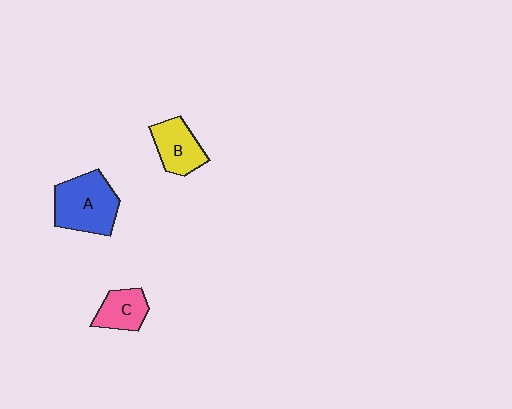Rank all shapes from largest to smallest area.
From largest to smallest: A (blue), B (yellow), C (pink).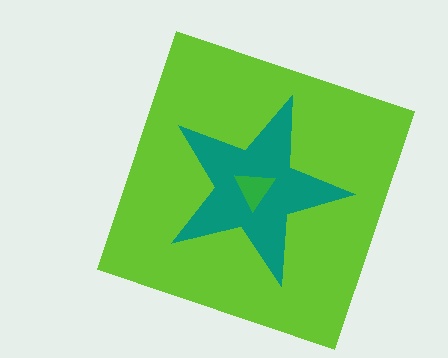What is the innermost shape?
The green triangle.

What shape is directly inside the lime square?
The teal star.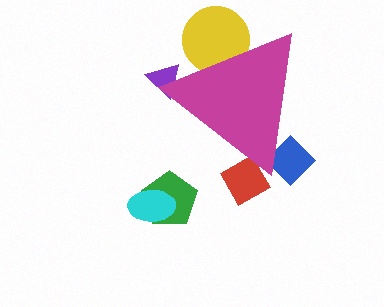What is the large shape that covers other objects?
A magenta triangle.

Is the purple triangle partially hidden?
Yes, the purple triangle is partially hidden behind the magenta triangle.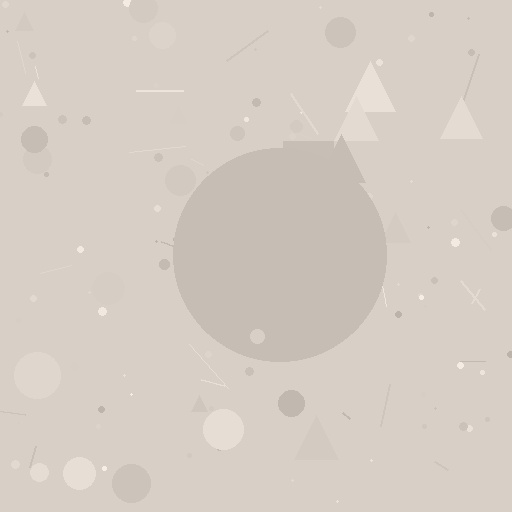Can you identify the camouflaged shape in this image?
The camouflaged shape is a circle.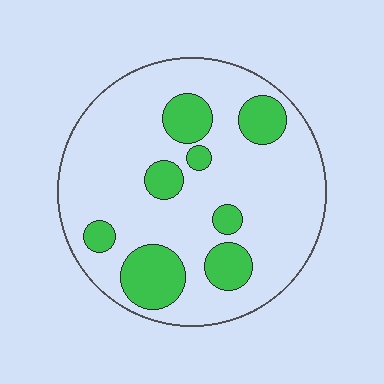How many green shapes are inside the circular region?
8.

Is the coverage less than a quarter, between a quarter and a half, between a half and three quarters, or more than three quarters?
Less than a quarter.